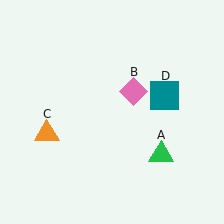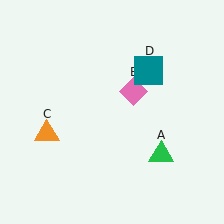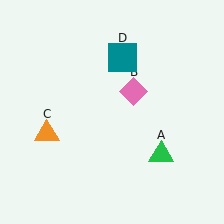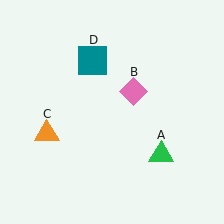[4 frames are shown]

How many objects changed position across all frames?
1 object changed position: teal square (object D).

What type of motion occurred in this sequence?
The teal square (object D) rotated counterclockwise around the center of the scene.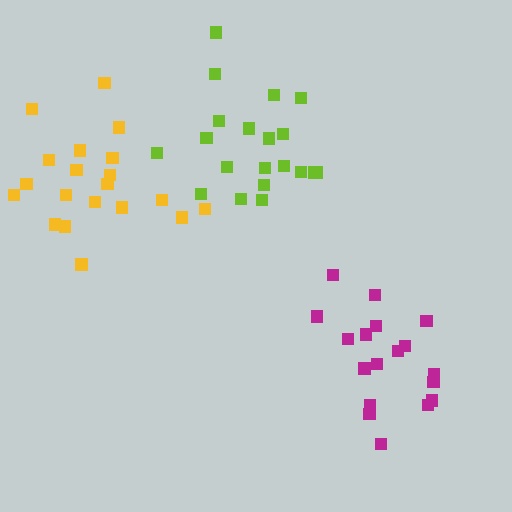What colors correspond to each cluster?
The clusters are colored: yellow, magenta, lime.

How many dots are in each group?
Group 1: 20 dots, Group 2: 18 dots, Group 3: 20 dots (58 total).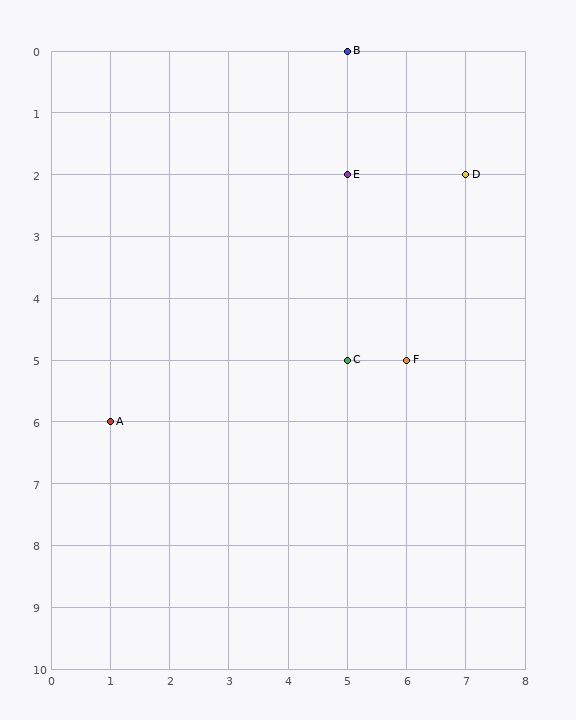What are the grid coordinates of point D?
Point D is at grid coordinates (7, 2).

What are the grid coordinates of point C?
Point C is at grid coordinates (5, 5).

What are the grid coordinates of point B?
Point B is at grid coordinates (5, 0).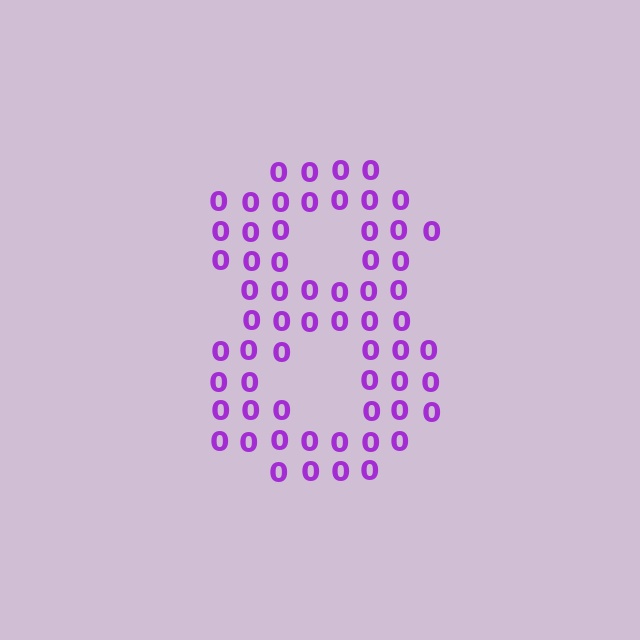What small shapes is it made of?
It is made of small digit 0's.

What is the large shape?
The large shape is the digit 8.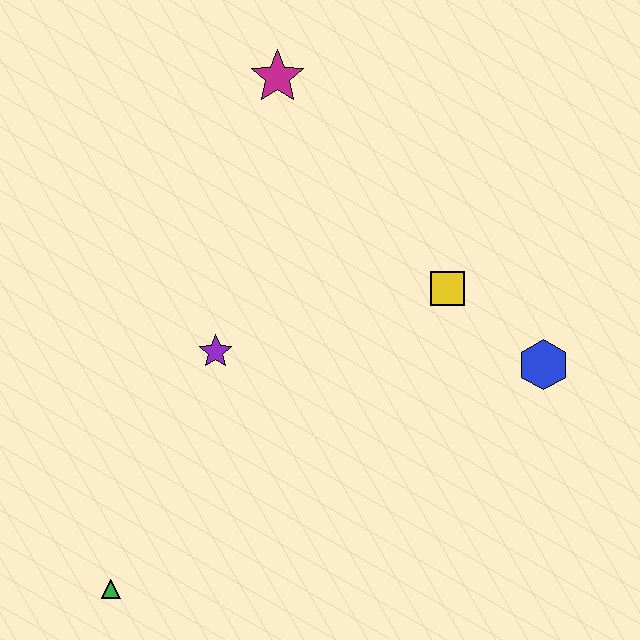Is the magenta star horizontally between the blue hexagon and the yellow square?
No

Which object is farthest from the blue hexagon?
The green triangle is farthest from the blue hexagon.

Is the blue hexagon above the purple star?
No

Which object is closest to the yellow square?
The blue hexagon is closest to the yellow square.